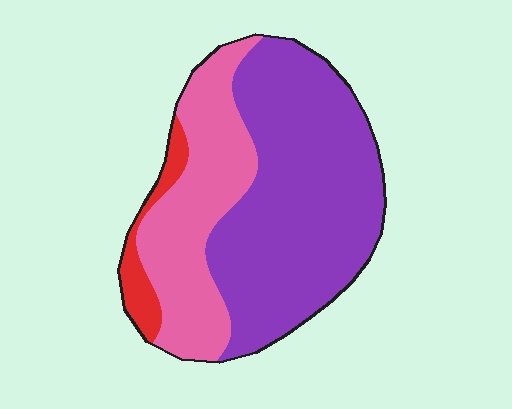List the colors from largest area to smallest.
From largest to smallest: purple, pink, red.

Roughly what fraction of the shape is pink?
Pink takes up about one third (1/3) of the shape.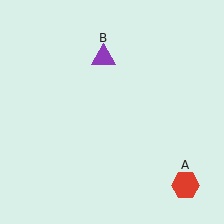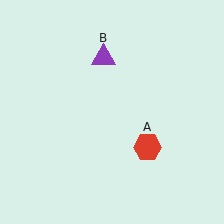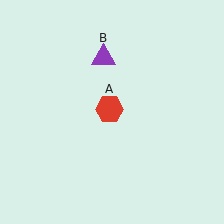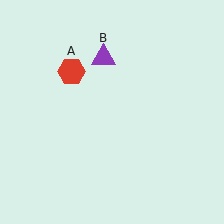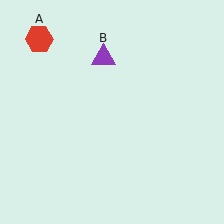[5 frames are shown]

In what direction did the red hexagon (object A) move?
The red hexagon (object A) moved up and to the left.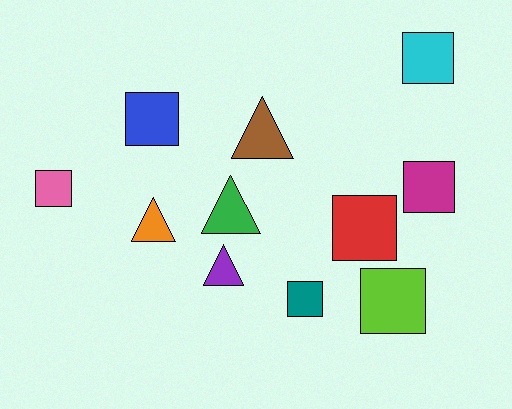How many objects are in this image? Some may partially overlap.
There are 11 objects.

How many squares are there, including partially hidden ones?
There are 7 squares.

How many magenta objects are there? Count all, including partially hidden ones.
There is 1 magenta object.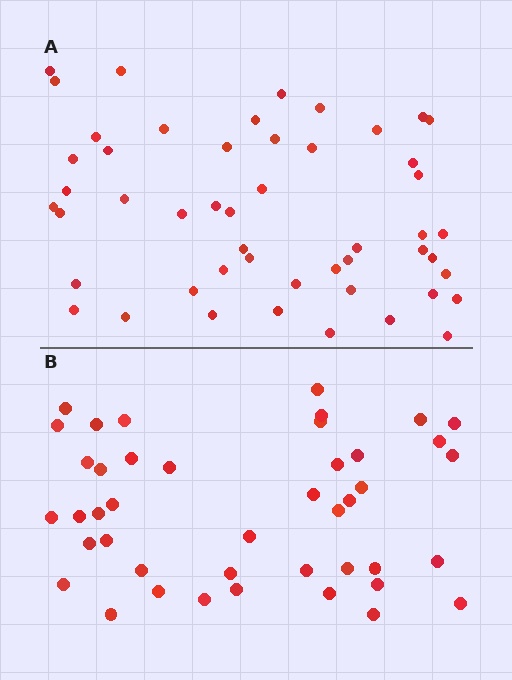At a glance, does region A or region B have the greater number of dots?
Region A (the top region) has more dots.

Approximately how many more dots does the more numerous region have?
Region A has roughly 8 or so more dots than region B.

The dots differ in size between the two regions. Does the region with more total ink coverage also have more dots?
No. Region B has more total ink coverage because its dots are larger, but region A actually contains more individual dots. Total area can be misleading — the number of items is what matters here.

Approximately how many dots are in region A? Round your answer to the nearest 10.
About 50 dots.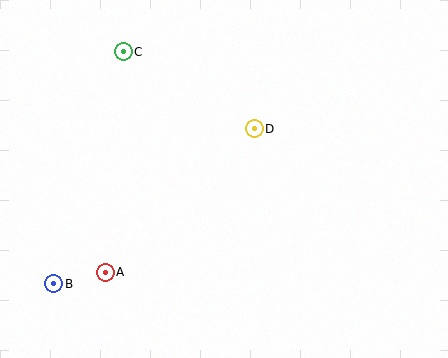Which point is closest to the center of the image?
Point D at (254, 129) is closest to the center.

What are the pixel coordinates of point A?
Point A is at (105, 272).